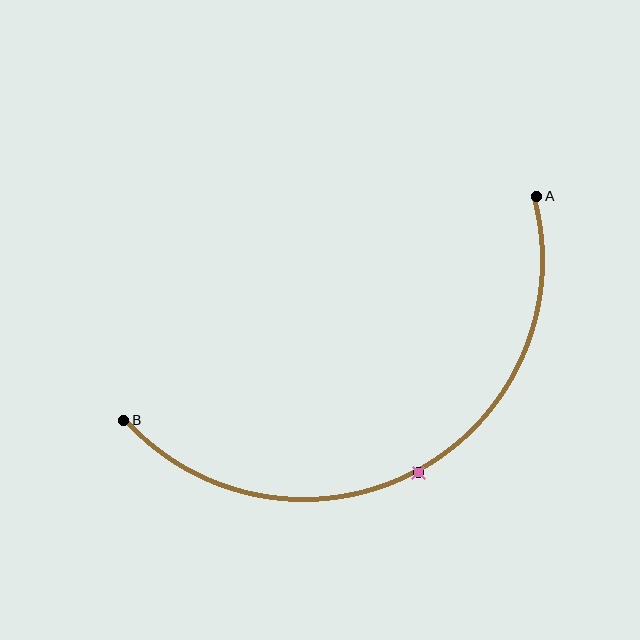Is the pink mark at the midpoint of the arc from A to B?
Yes. The pink mark lies on the arc at equal arc-length from both A and B — it is the arc midpoint.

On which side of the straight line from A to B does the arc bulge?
The arc bulges below the straight line connecting A and B.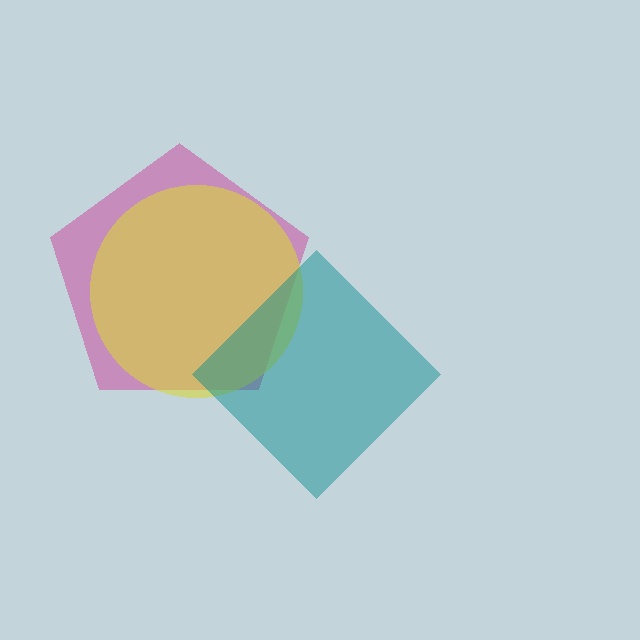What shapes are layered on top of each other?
The layered shapes are: a magenta pentagon, a yellow circle, a teal diamond.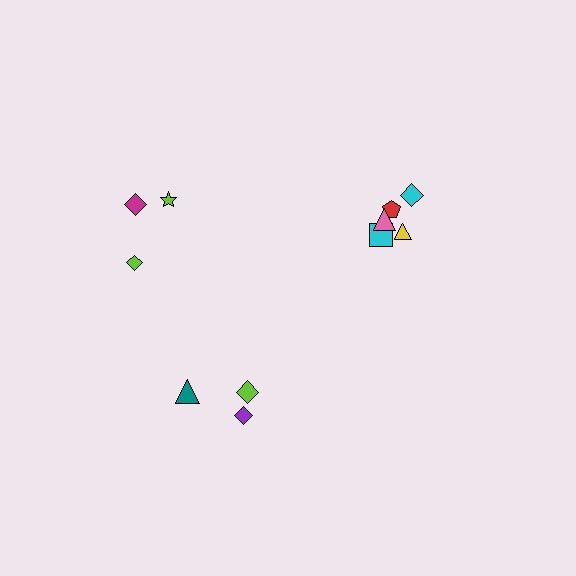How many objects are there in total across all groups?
There are 11 objects.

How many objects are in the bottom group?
There are 3 objects.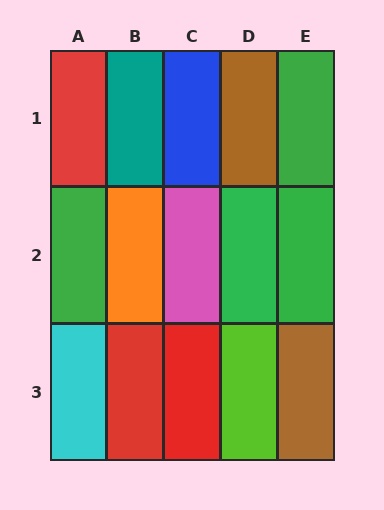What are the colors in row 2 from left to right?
Green, orange, pink, green, green.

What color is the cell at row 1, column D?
Brown.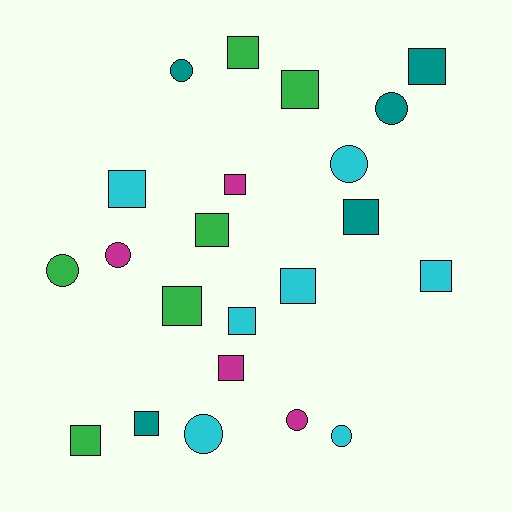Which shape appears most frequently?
Square, with 14 objects.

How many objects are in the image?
There are 22 objects.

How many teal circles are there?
There are 2 teal circles.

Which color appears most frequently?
Cyan, with 7 objects.